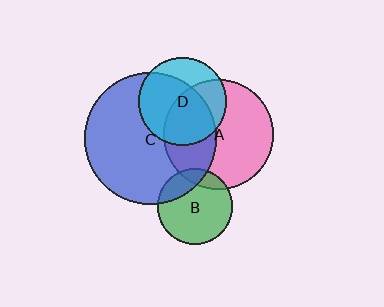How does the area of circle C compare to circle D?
Approximately 2.2 times.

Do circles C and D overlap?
Yes.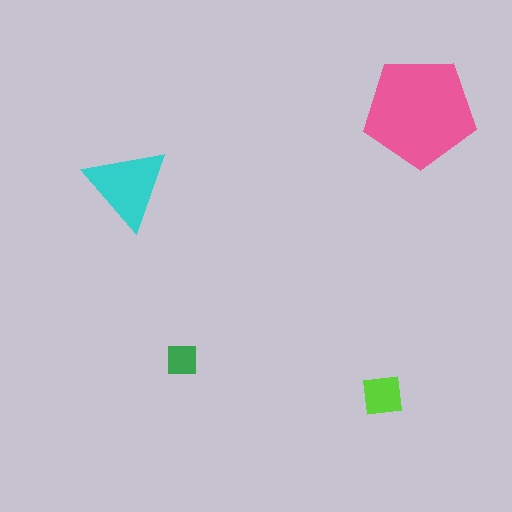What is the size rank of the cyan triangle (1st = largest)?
2nd.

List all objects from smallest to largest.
The green square, the lime square, the cyan triangle, the pink pentagon.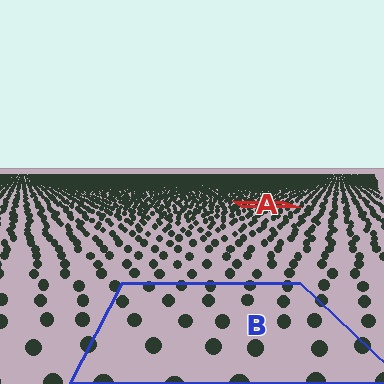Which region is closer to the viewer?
Region B is closer. The texture elements there are larger and more spread out.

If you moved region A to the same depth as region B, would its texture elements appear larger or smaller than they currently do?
They would appear larger. At a closer depth, the same texture elements are projected at a bigger on-screen size.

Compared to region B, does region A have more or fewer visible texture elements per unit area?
Region A has more texture elements per unit area — they are packed more densely because it is farther away.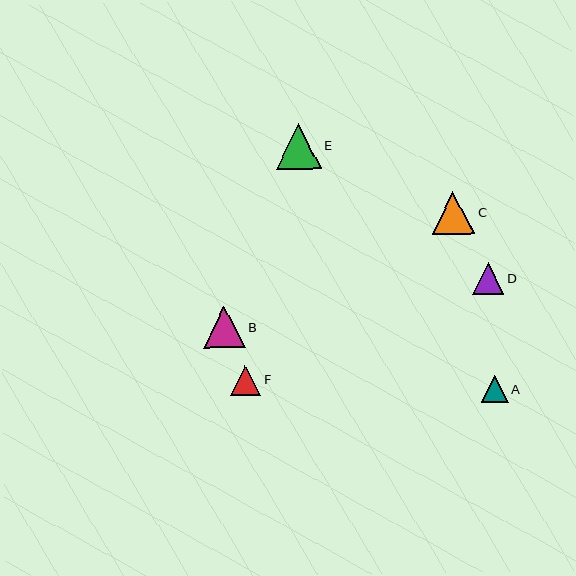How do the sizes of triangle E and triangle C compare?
Triangle E and triangle C are approximately the same size.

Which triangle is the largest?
Triangle E is the largest with a size of approximately 46 pixels.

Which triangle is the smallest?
Triangle A is the smallest with a size of approximately 27 pixels.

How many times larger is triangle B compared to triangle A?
Triangle B is approximately 1.5 times the size of triangle A.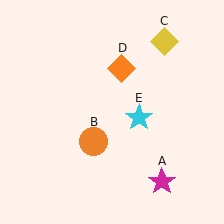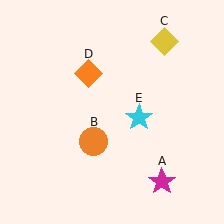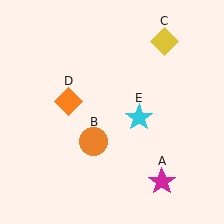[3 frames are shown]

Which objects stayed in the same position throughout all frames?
Magenta star (object A) and orange circle (object B) and yellow diamond (object C) and cyan star (object E) remained stationary.